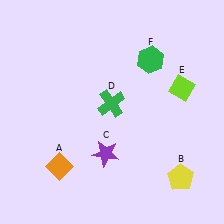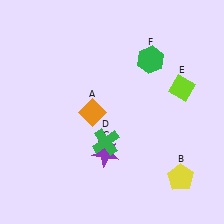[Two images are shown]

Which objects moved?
The objects that moved are: the orange diamond (A), the green cross (D).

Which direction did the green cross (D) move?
The green cross (D) moved down.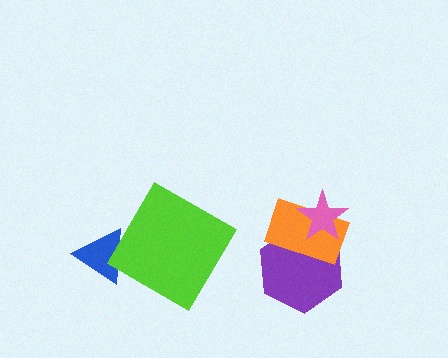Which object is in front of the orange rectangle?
The pink star is in front of the orange rectangle.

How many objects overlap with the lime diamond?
1 object overlaps with the lime diamond.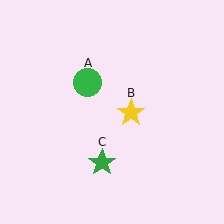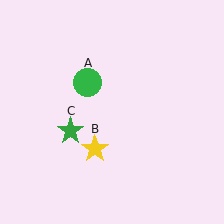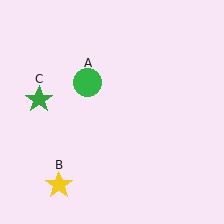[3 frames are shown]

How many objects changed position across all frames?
2 objects changed position: yellow star (object B), green star (object C).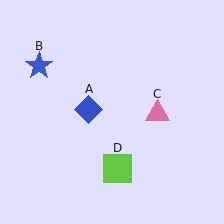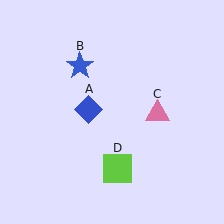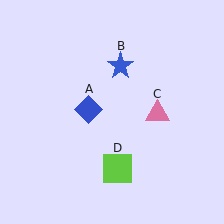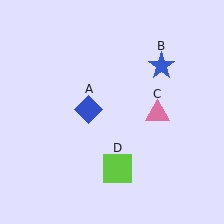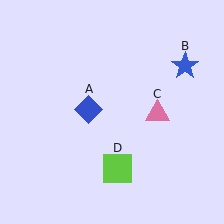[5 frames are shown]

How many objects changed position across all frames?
1 object changed position: blue star (object B).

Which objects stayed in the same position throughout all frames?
Blue diamond (object A) and pink triangle (object C) and lime square (object D) remained stationary.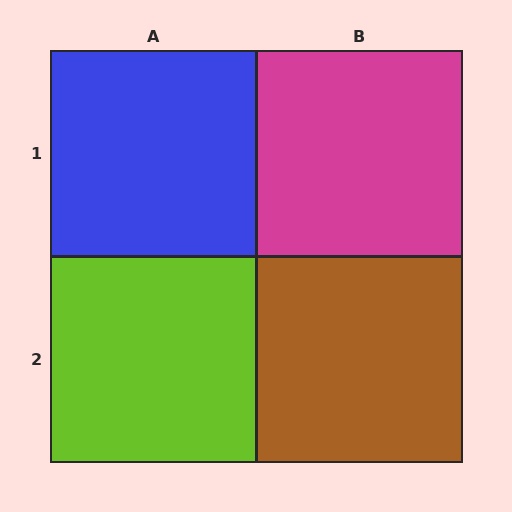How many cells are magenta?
1 cell is magenta.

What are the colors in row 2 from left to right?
Lime, brown.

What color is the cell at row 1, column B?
Magenta.